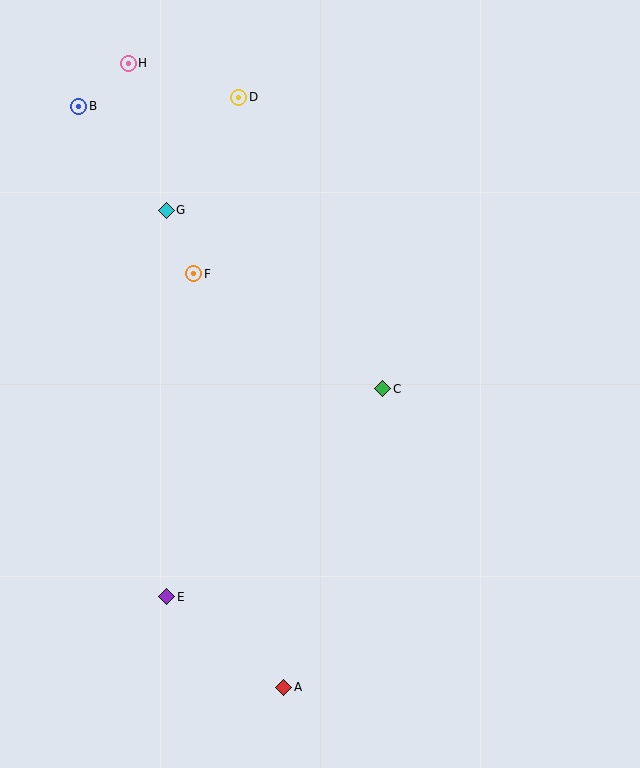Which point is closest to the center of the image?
Point C at (383, 389) is closest to the center.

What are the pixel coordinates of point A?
Point A is at (284, 687).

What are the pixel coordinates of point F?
Point F is at (194, 274).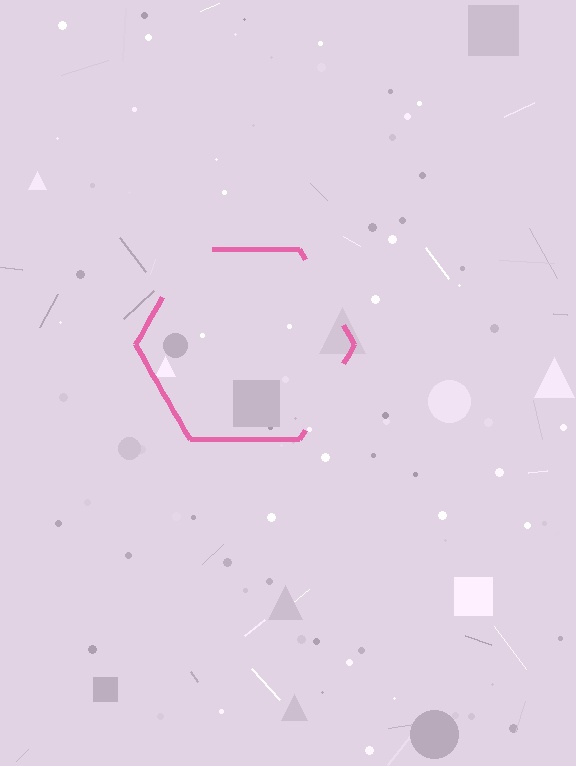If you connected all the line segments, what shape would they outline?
They would outline a hexagon.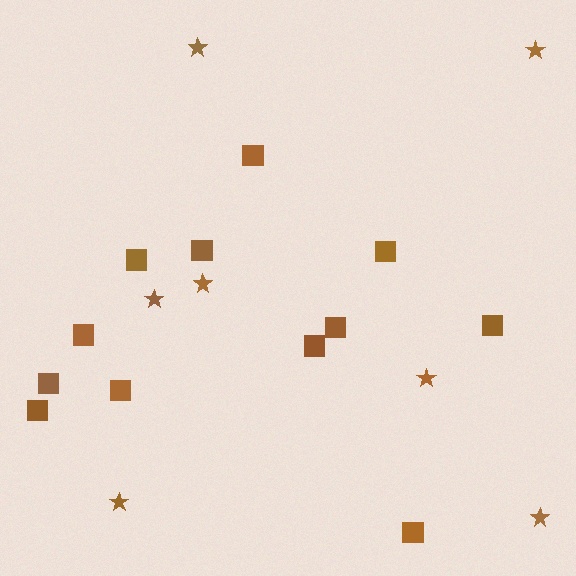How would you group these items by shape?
There are 2 groups: one group of stars (7) and one group of squares (12).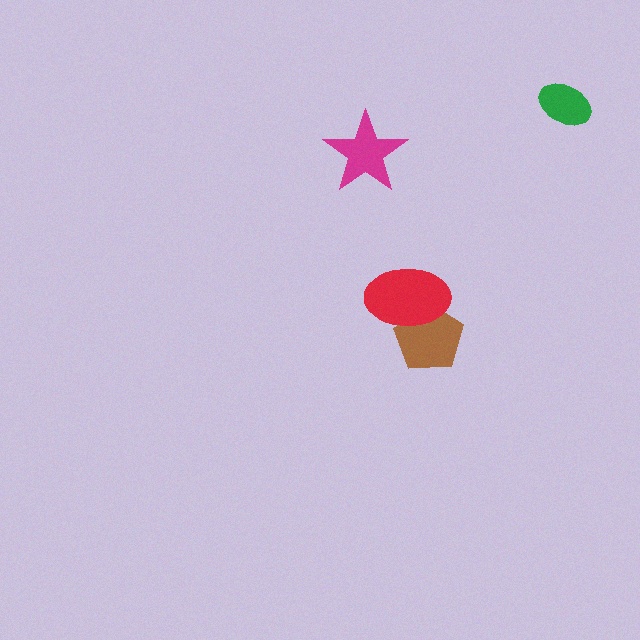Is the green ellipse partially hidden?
No, no other shape covers it.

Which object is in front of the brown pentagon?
The red ellipse is in front of the brown pentagon.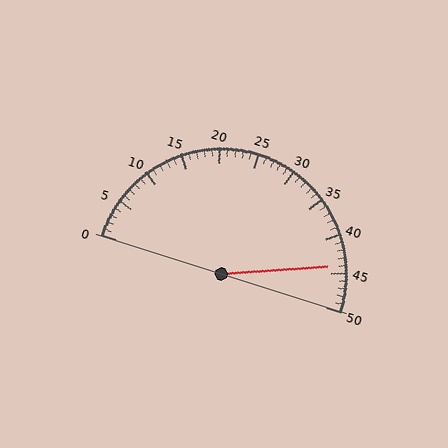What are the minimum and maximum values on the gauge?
The gauge ranges from 0 to 50.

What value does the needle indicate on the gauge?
The needle indicates approximately 44.